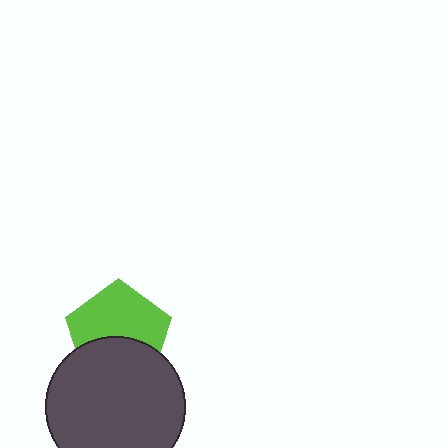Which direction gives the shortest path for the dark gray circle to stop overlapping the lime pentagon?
Moving down gives the shortest separation.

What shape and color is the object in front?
The object in front is a dark gray circle.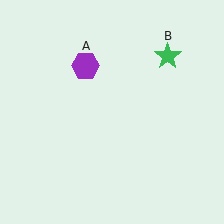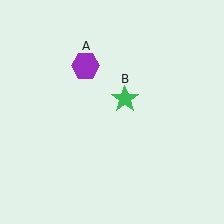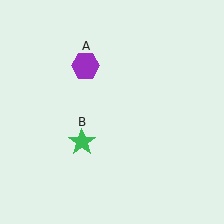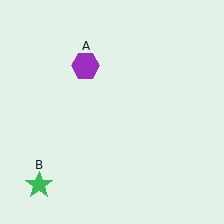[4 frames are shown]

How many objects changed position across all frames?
1 object changed position: green star (object B).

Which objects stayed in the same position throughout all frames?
Purple hexagon (object A) remained stationary.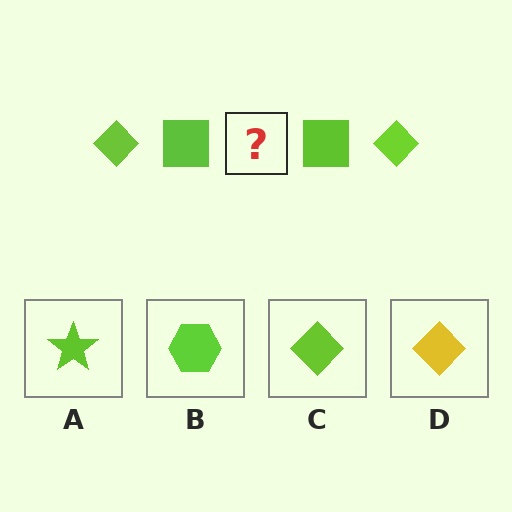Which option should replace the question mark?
Option C.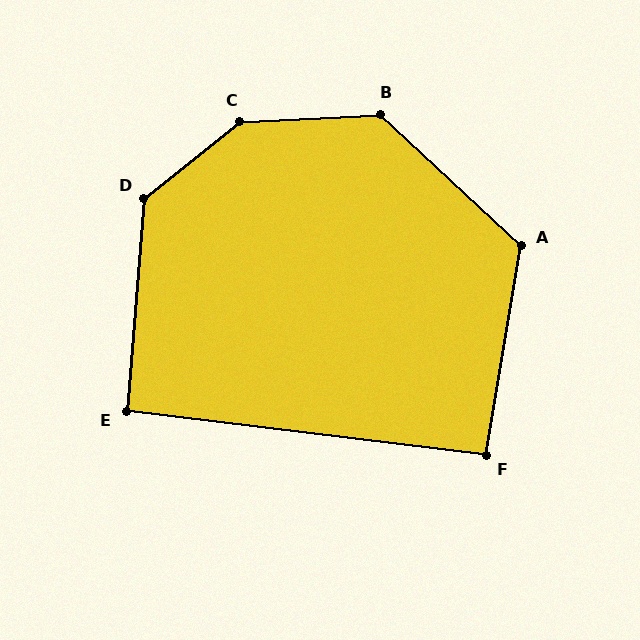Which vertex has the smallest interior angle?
E, at approximately 92 degrees.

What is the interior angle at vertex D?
Approximately 133 degrees (obtuse).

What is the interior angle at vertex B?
Approximately 134 degrees (obtuse).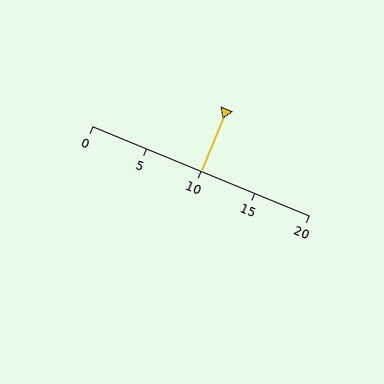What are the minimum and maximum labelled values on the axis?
The axis runs from 0 to 20.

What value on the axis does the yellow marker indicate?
The marker indicates approximately 10.